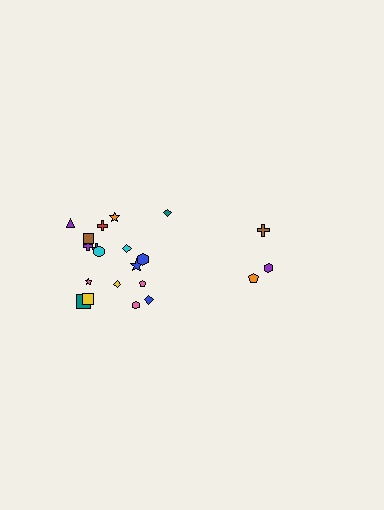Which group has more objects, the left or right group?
The left group.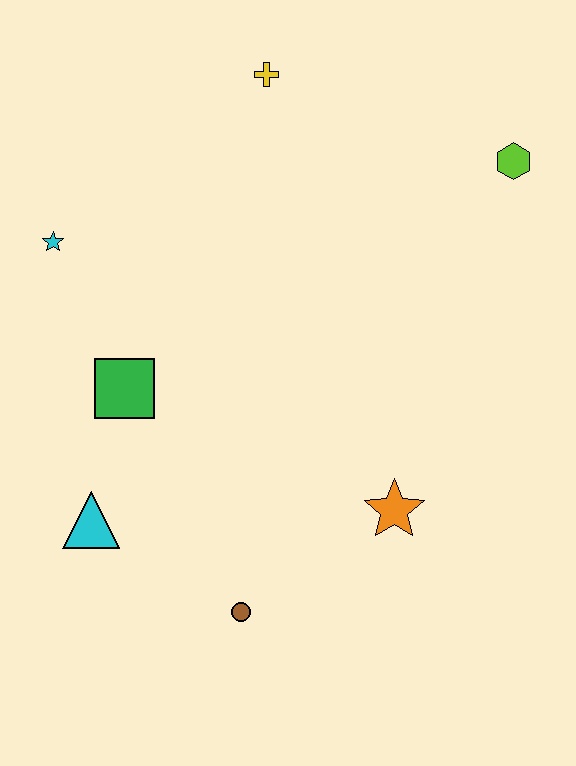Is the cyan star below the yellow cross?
Yes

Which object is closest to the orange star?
The brown circle is closest to the orange star.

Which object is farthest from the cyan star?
The lime hexagon is farthest from the cyan star.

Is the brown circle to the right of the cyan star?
Yes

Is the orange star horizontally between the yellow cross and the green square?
No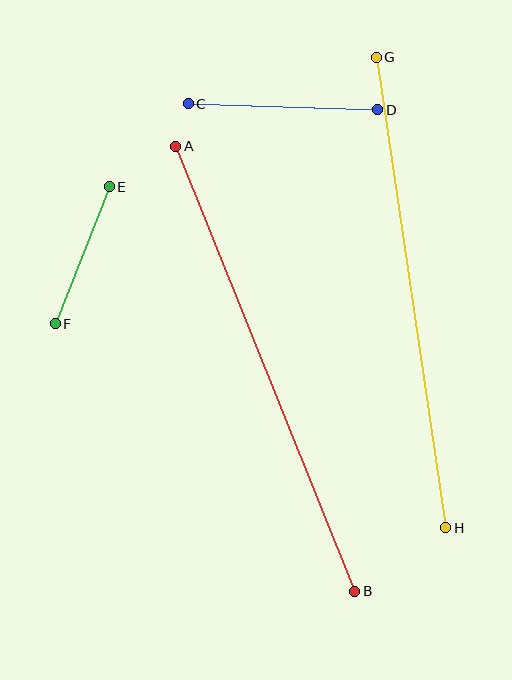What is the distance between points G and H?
The distance is approximately 476 pixels.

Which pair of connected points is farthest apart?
Points A and B are farthest apart.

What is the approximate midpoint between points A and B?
The midpoint is at approximately (265, 369) pixels.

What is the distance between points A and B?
The distance is approximately 480 pixels.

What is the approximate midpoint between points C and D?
The midpoint is at approximately (283, 107) pixels.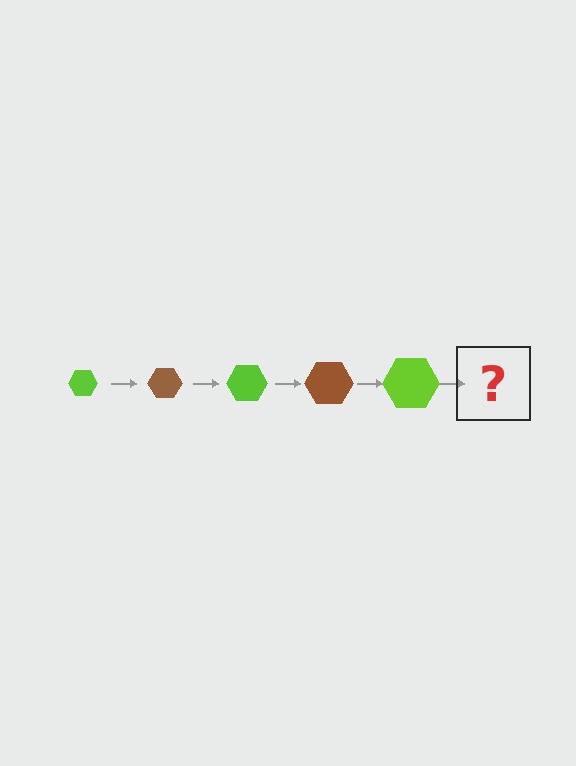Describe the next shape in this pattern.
It should be a brown hexagon, larger than the previous one.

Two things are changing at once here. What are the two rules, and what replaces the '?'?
The two rules are that the hexagon grows larger each step and the color cycles through lime and brown. The '?' should be a brown hexagon, larger than the previous one.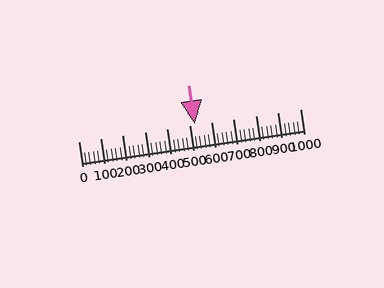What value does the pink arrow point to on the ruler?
The pink arrow points to approximately 525.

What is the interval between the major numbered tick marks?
The major tick marks are spaced 100 units apart.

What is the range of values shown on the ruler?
The ruler shows values from 0 to 1000.